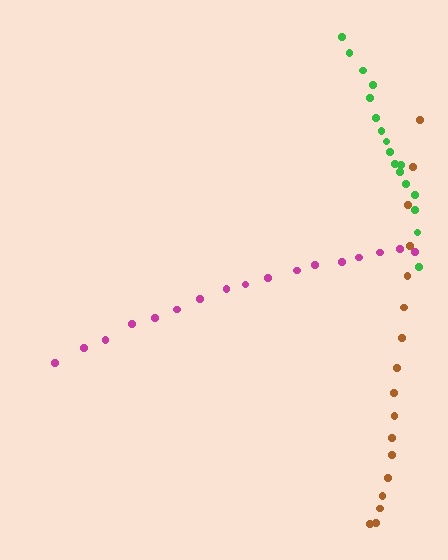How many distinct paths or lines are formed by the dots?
There are 3 distinct paths.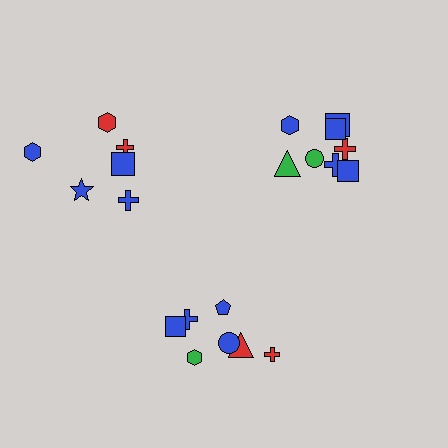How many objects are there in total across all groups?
There are 21 objects.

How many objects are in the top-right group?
There are 8 objects.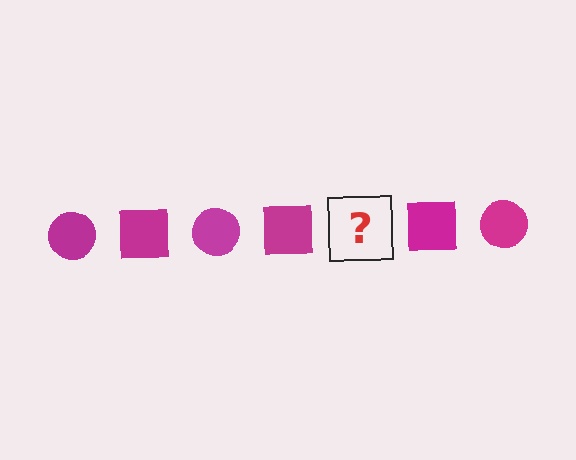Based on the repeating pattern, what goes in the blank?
The blank should be a magenta circle.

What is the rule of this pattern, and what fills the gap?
The rule is that the pattern cycles through circle, square shapes in magenta. The gap should be filled with a magenta circle.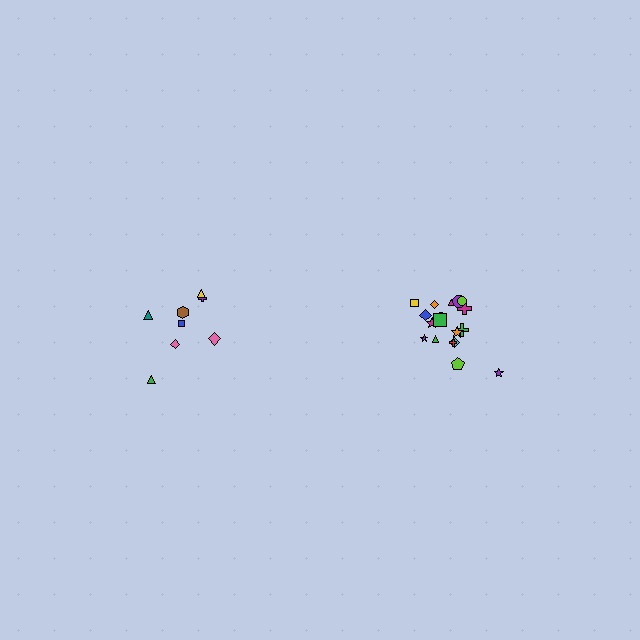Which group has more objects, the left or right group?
The right group.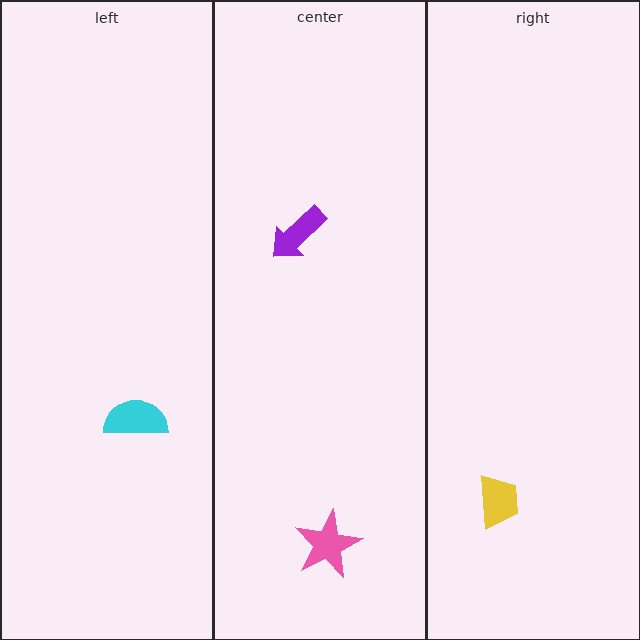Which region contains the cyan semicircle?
The left region.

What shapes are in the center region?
The purple arrow, the pink star.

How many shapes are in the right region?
1.